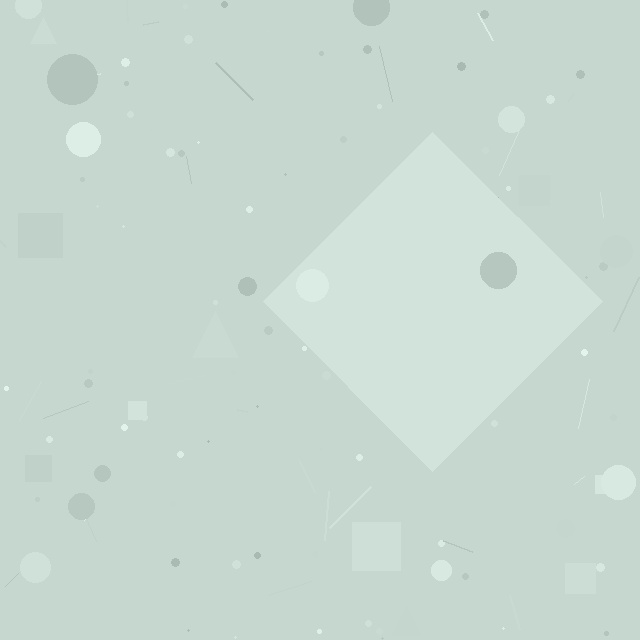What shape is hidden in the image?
A diamond is hidden in the image.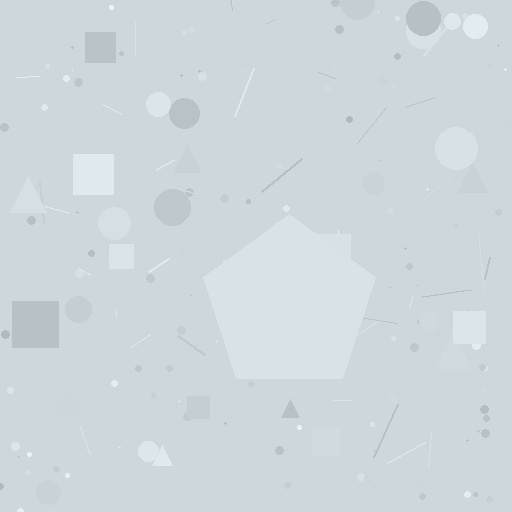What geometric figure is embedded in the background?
A pentagon is embedded in the background.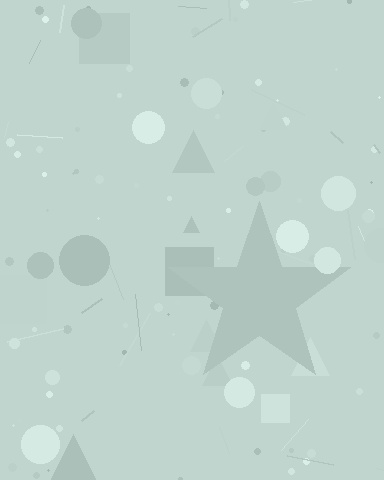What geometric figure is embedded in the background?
A star is embedded in the background.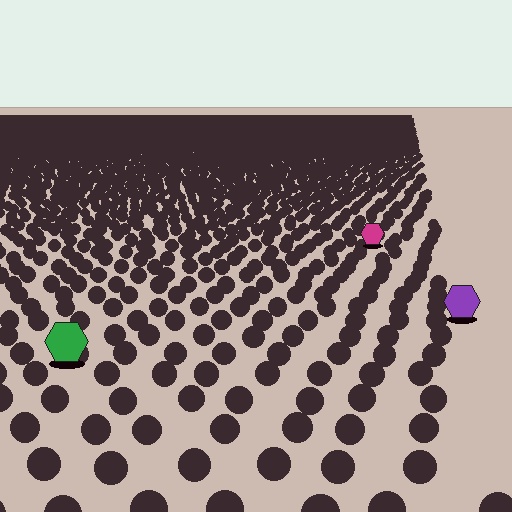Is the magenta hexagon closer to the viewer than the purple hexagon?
No. The purple hexagon is closer — you can tell from the texture gradient: the ground texture is coarser near it.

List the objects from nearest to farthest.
From nearest to farthest: the green hexagon, the purple hexagon, the magenta hexagon.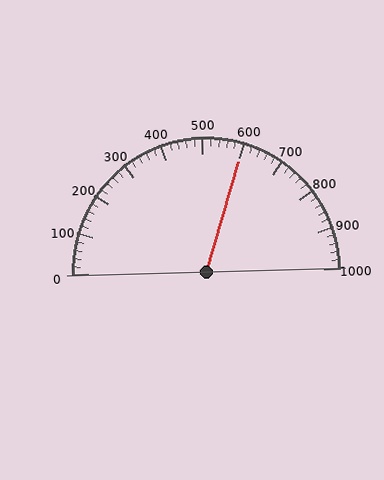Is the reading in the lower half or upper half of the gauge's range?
The reading is in the upper half of the range (0 to 1000).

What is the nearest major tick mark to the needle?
The nearest major tick mark is 600.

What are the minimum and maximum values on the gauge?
The gauge ranges from 0 to 1000.